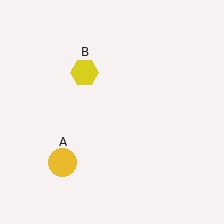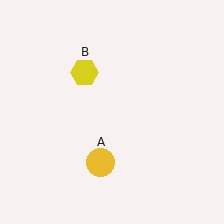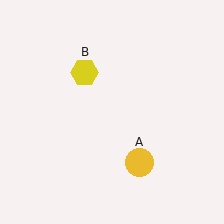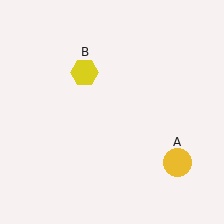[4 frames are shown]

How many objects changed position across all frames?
1 object changed position: yellow circle (object A).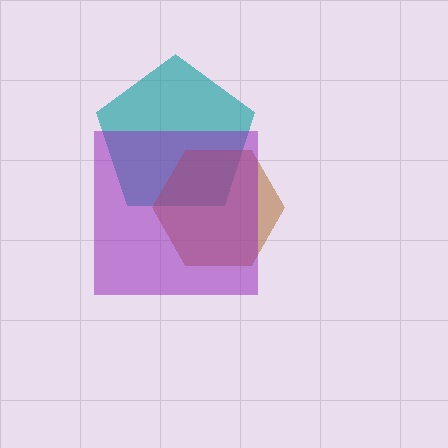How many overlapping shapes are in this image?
There are 3 overlapping shapes in the image.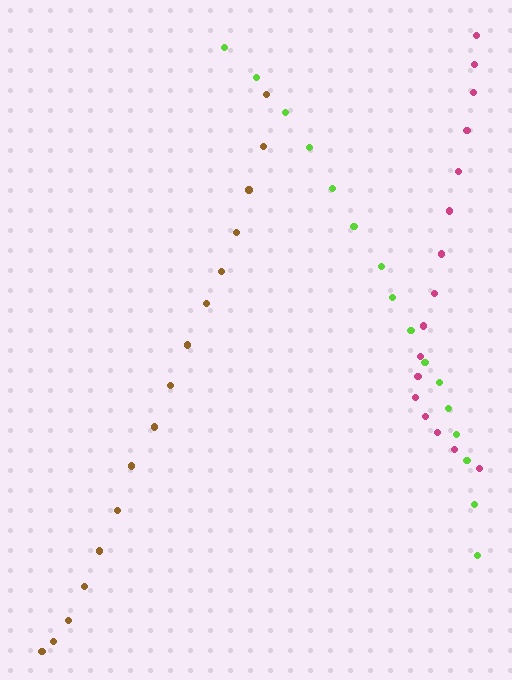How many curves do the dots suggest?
There are 3 distinct paths.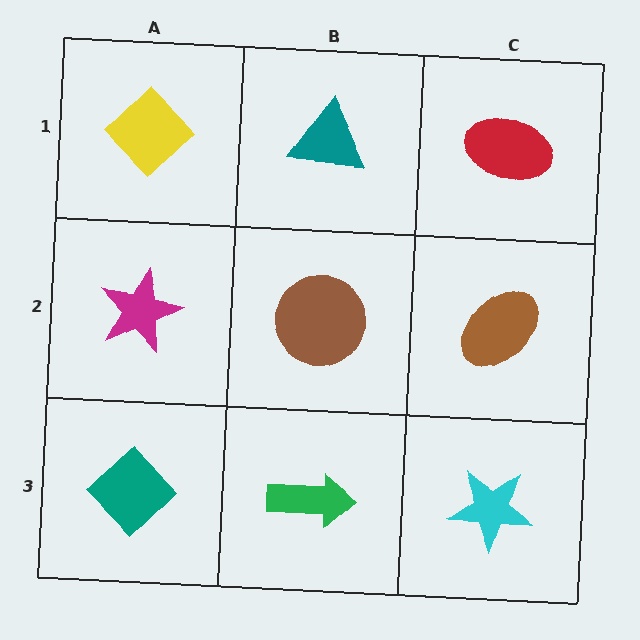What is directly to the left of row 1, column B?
A yellow diamond.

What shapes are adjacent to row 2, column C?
A red ellipse (row 1, column C), a cyan star (row 3, column C), a brown circle (row 2, column B).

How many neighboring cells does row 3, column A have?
2.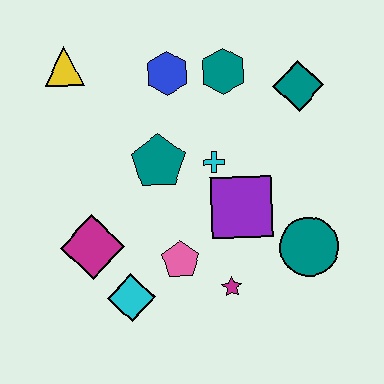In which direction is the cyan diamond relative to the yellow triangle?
The cyan diamond is below the yellow triangle.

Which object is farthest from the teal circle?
The yellow triangle is farthest from the teal circle.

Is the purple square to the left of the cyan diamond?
No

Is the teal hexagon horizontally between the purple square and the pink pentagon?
Yes